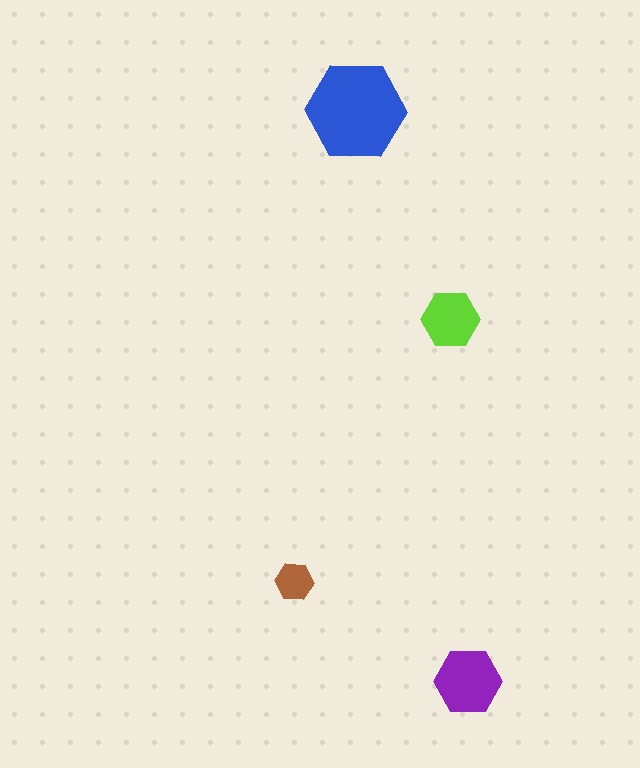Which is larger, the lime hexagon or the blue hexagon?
The blue one.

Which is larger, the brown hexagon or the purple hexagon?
The purple one.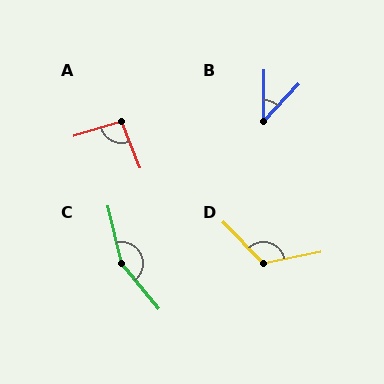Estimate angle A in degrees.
Approximately 94 degrees.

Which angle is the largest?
C, at approximately 154 degrees.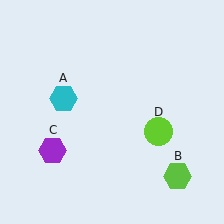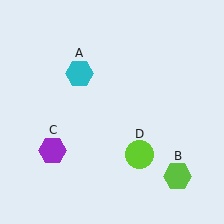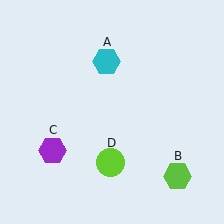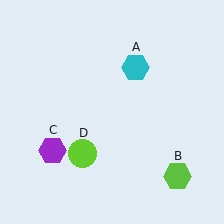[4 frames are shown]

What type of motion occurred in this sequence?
The cyan hexagon (object A), lime circle (object D) rotated clockwise around the center of the scene.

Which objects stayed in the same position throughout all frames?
Lime hexagon (object B) and purple hexagon (object C) remained stationary.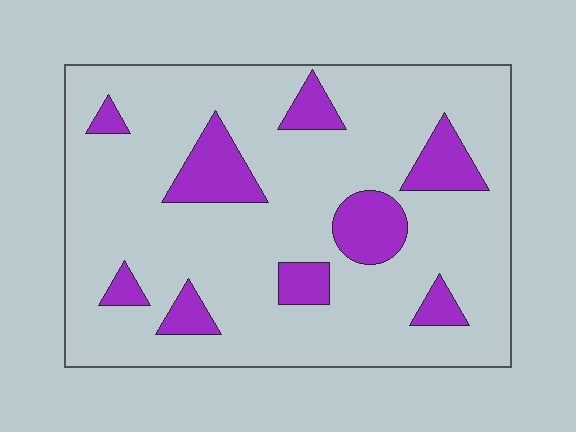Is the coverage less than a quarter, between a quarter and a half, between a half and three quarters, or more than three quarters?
Less than a quarter.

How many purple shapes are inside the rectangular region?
9.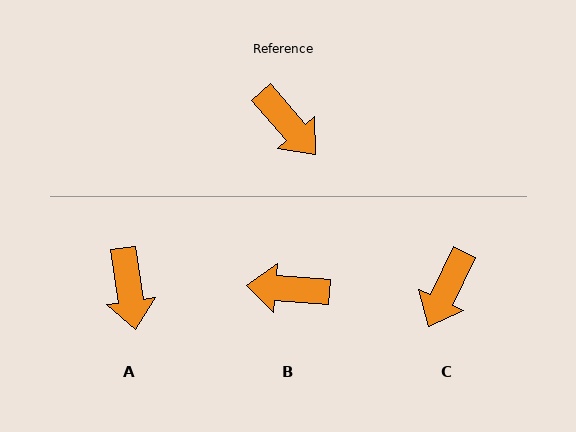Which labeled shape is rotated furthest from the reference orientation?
B, about 136 degrees away.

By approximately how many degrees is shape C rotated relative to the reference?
Approximately 67 degrees clockwise.